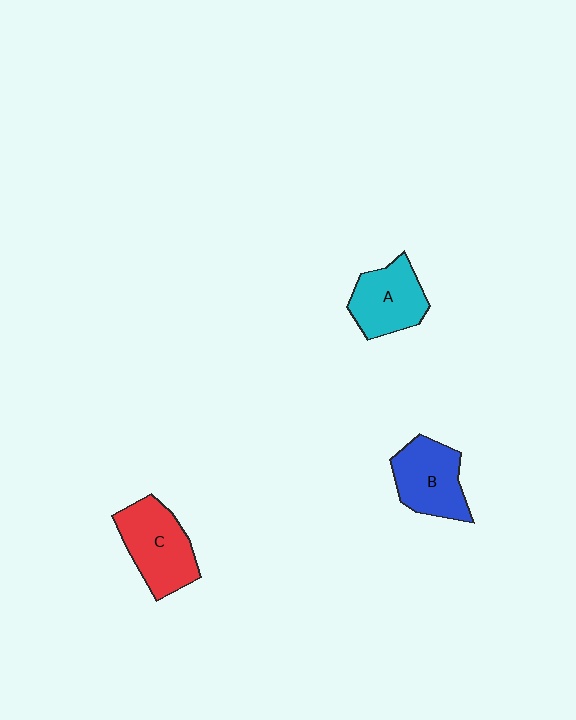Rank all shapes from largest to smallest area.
From largest to smallest: C (red), B (blue), A (cyan).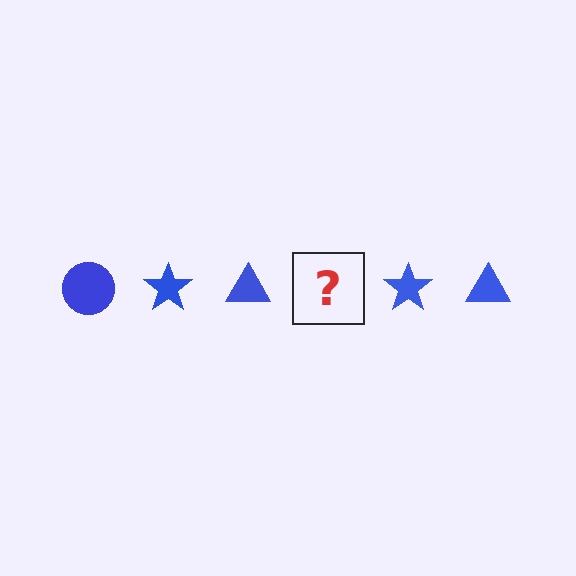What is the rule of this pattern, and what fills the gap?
The rule is that the pattern cycles through circle, star, triangle shapes in blue. The gap should be filled with a blue circle.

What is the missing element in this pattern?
The missing element is a blue circle.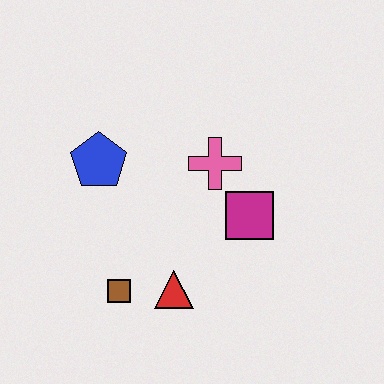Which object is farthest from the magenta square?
The blue pentagon is farthest from the magenta square.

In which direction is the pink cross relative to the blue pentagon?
The pink cross is to the right of the blue pentagon.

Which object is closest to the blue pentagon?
The pink cross is closest to the blue pentagon.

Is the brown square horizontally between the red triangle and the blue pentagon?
Yes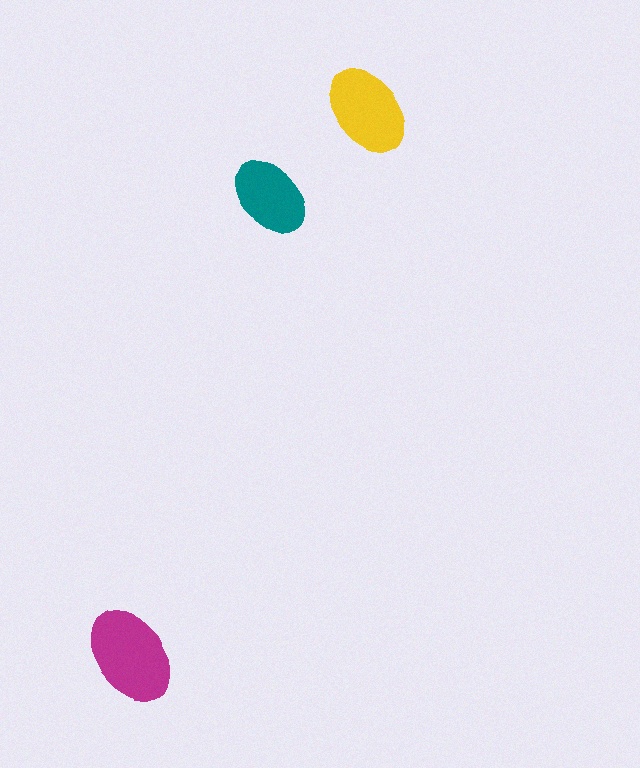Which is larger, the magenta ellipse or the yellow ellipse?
The magenta one.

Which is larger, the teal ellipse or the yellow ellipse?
The yellow one.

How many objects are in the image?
There are 3 objects in the image.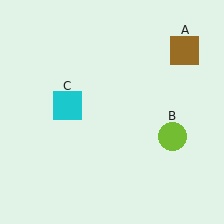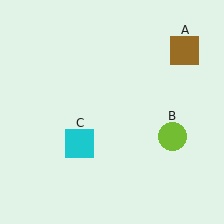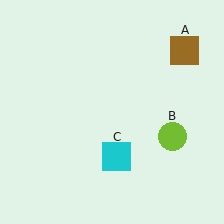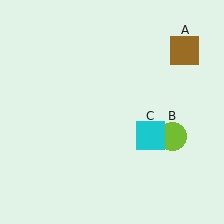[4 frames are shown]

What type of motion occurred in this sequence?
The cyan square (object C) rotated counterclockwise around the center of the scene.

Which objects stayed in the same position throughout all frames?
Brown square (object A) and lime circle (object B) remained stationary.